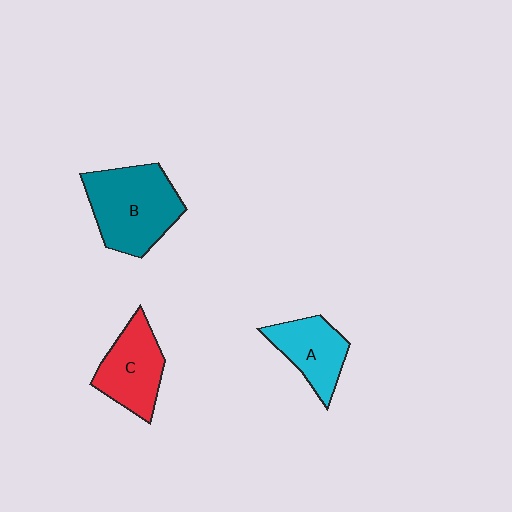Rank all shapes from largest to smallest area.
From largest to smallest: B (teal), C (red), A (cyan).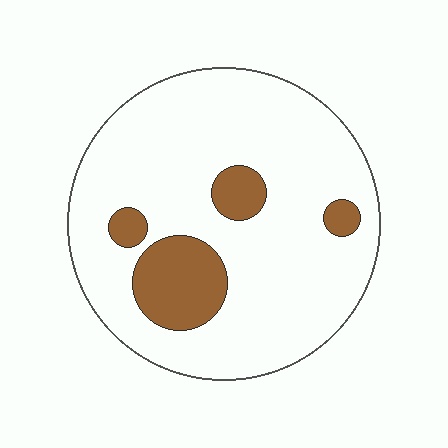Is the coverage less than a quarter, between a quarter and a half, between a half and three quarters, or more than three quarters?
Less than a quarter.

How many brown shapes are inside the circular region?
4.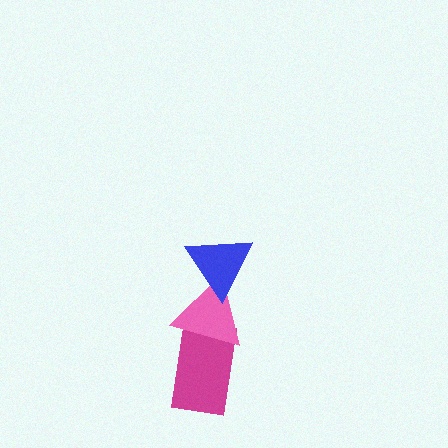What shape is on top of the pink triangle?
The blue triangle is on top of the pink triangle.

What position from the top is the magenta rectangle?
The magenta rectangle is 3rd from the top.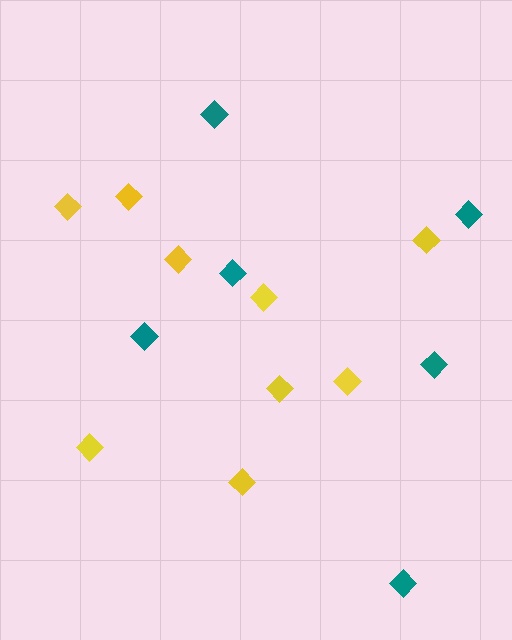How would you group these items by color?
There are 2 groups: one group of teal diamonds (6) and one group of yellow diamonds (9).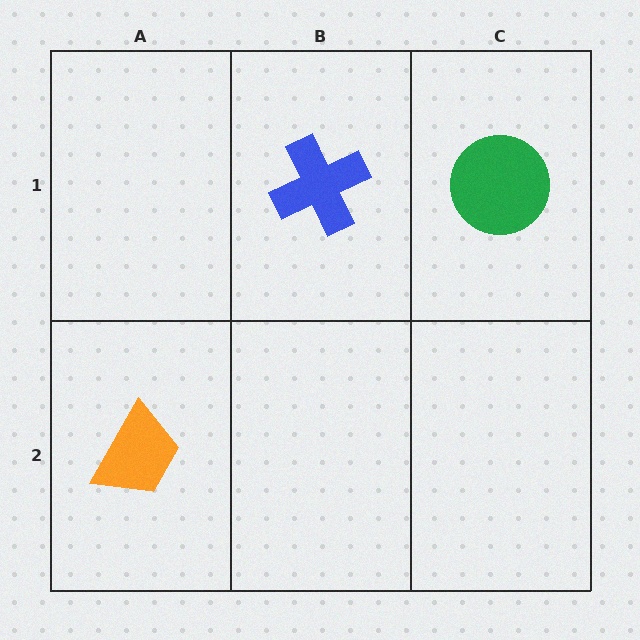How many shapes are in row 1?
2 shapes.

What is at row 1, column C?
A green circle.